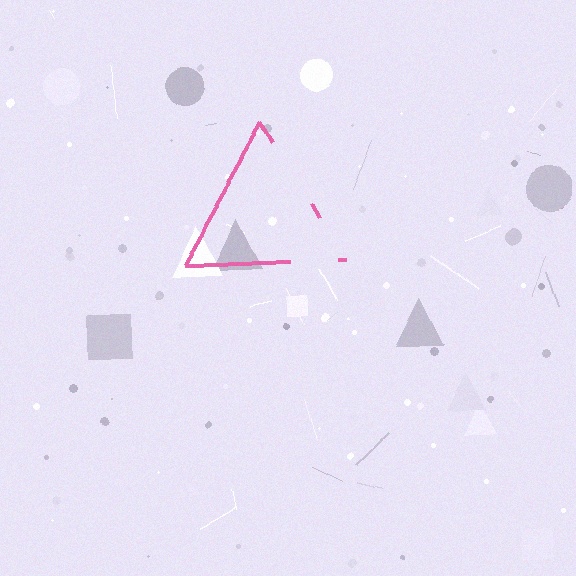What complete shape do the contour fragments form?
The contour fragments form a triangle.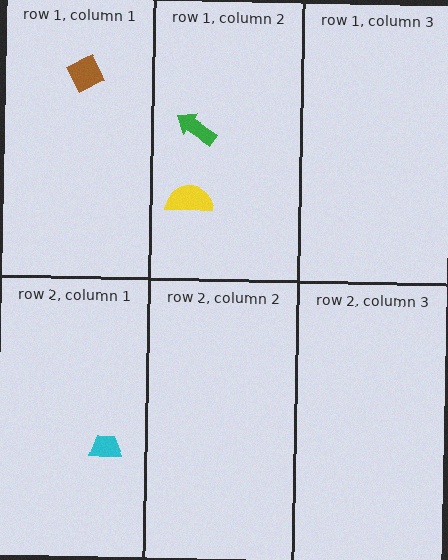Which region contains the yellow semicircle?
The row 1, column 2 region.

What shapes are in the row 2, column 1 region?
The cyan trapezoid.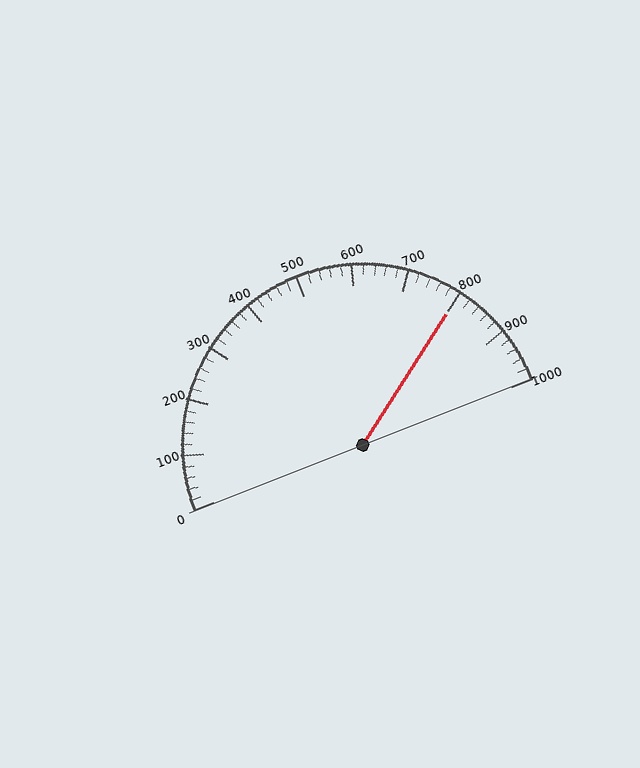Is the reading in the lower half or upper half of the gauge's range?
The reading is in the upper half of the range (0 to 1000).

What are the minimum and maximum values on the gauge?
The gauge ranges from 0 to 1000.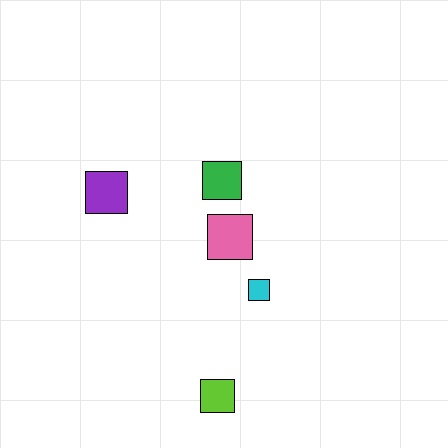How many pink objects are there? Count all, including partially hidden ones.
There is 1 pink object.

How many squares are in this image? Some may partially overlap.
There are 5 squares.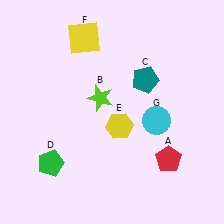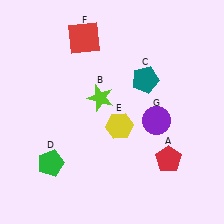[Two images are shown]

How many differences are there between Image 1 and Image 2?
There are 2 differences between the two images.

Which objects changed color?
F changed from yellow to red. G changed from cyan to purple.